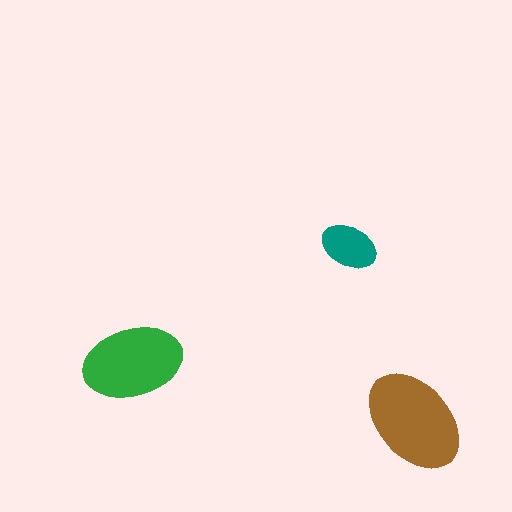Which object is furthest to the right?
The brown ellipse is rightmost.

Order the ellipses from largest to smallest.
the brown one, the green one, the teal one.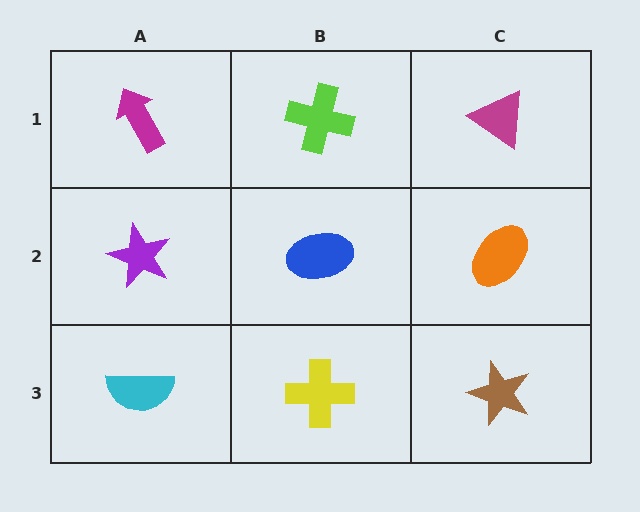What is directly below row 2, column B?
A yellow cross.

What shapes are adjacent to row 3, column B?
A blue ellipse (row 2, column B), a cyan semicircle (row 3, column A), a brown star (row 3, column C).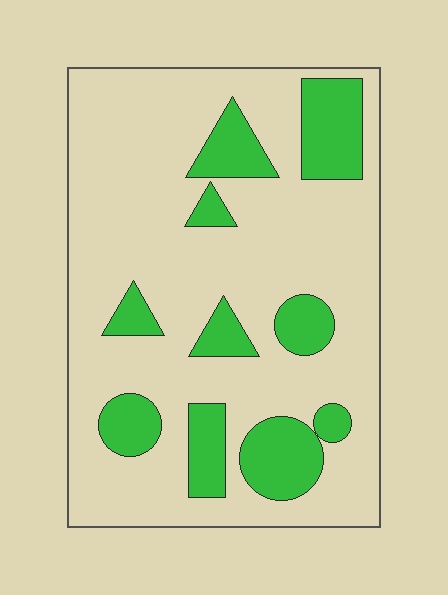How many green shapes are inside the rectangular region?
10.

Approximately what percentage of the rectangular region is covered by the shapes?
Approximately 20%.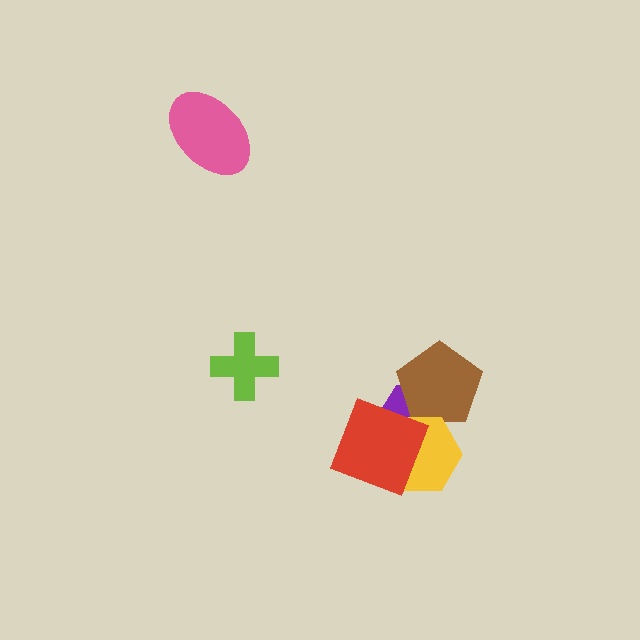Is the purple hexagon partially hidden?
Yes, it is partially covered by another shape.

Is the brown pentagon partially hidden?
Yes, it is partially covered by another shape.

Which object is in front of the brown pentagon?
The yellow hexagon is in front of the brown pentagon.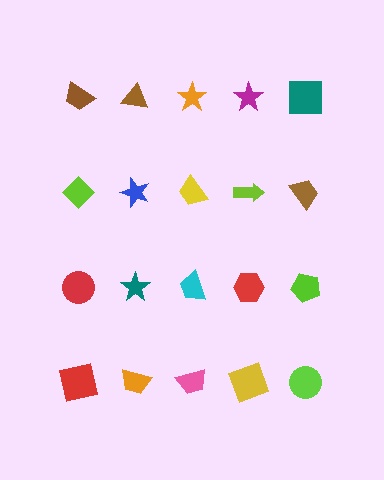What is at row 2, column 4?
A lime arrow.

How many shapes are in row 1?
5 shapes.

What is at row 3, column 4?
A red hexagon.